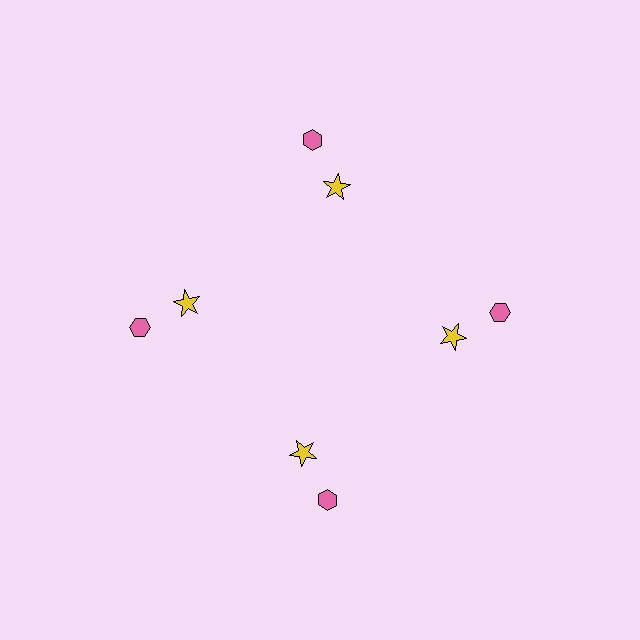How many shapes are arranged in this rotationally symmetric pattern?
There are 8 shapes, arranged in 4 groups of 2.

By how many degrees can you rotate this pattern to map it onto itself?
The pattern maps onto itself every 90 degrees of rotation.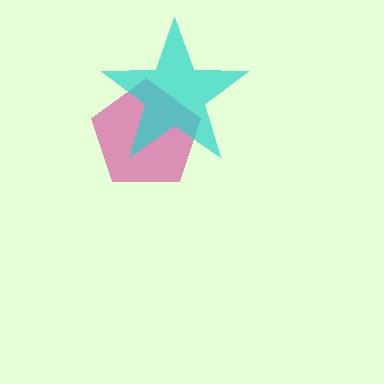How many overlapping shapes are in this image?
There are 2 overlapping shapes in the image.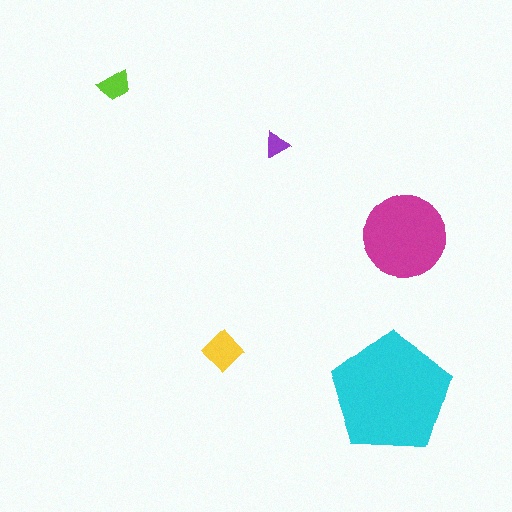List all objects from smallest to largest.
The purple triangle, the lime trapezoid, the yellow diamond, the magenta circle, the cyan pentagon.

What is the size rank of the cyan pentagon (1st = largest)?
1st.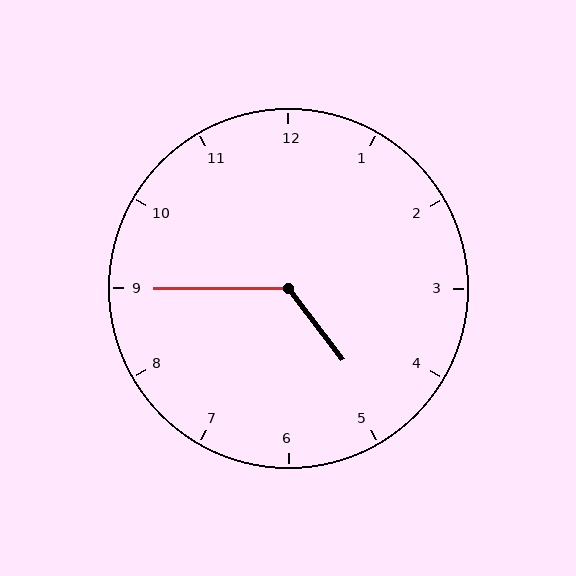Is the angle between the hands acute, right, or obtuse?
It is obtuse.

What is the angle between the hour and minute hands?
Approximately 128 degrees.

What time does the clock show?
4:45.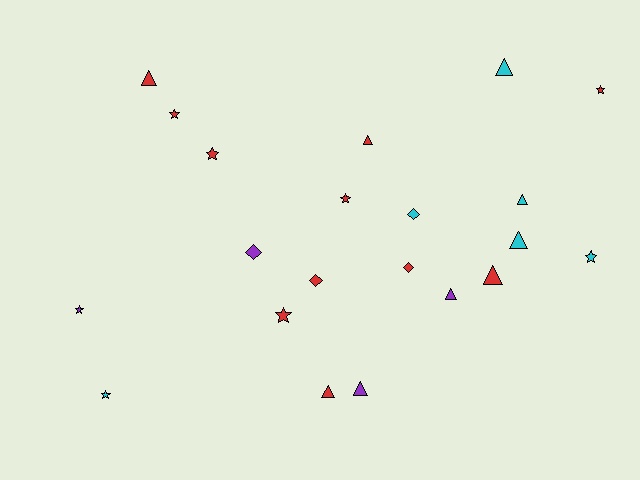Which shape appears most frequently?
Triangle, with 9 objects.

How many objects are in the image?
There are 21 objects.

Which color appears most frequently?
Red, with 11 objects.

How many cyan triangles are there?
There are 3 cyan triangles.